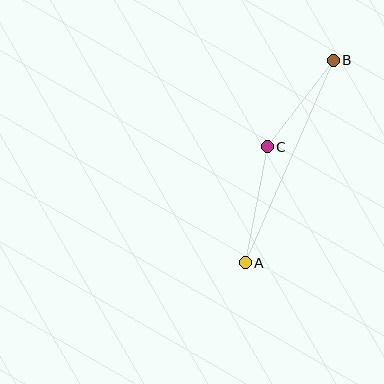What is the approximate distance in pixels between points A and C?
The distance between A and C is approximately 118 pixels.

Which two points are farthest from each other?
Points A and B are farthest from each other.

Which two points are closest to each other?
Points B and C are closest to each other.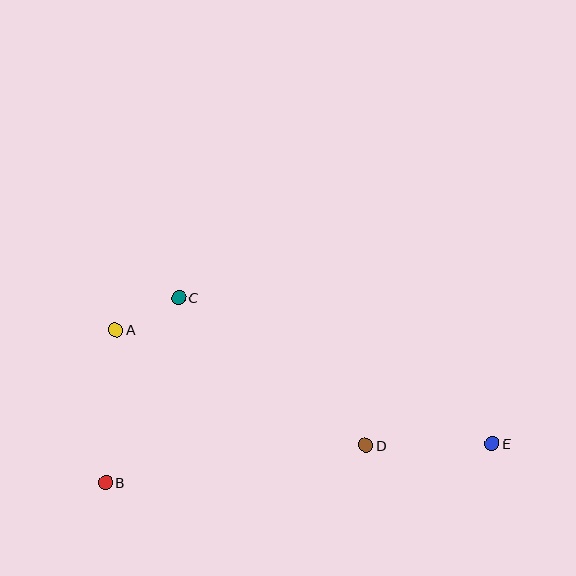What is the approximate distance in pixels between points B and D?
The distance between B and D is approximately 263 pixels.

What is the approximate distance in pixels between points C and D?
The distance between C and D is approximately 238 pixels.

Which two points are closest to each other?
Points A and C are closest to each other.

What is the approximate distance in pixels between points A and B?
The distance between A and B is approximately 153 pixels.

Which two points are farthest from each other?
Points A and E are farthest from each other.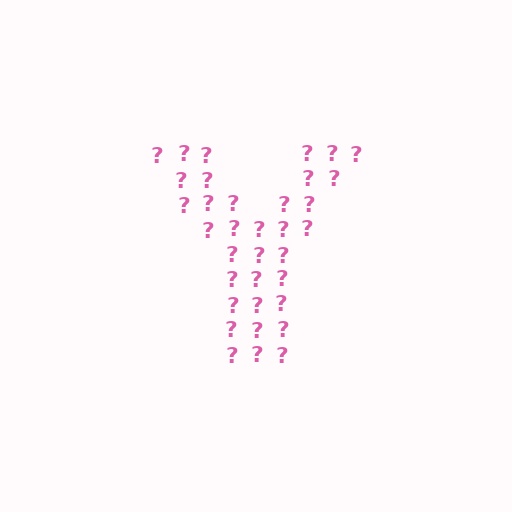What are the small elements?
The small elements are question marks.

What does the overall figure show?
The overall figure shows the letter Y.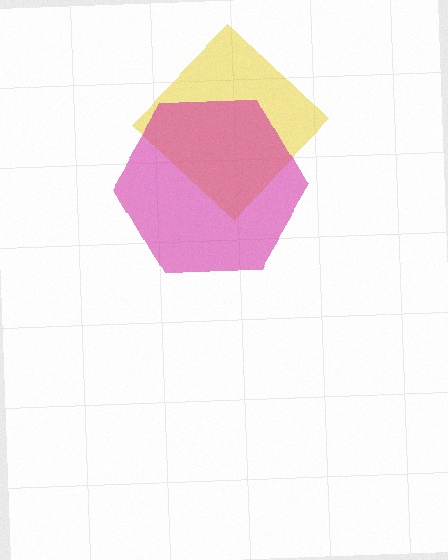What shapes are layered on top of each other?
The layered shapes are: a yellow diamond, a magenta hexagon.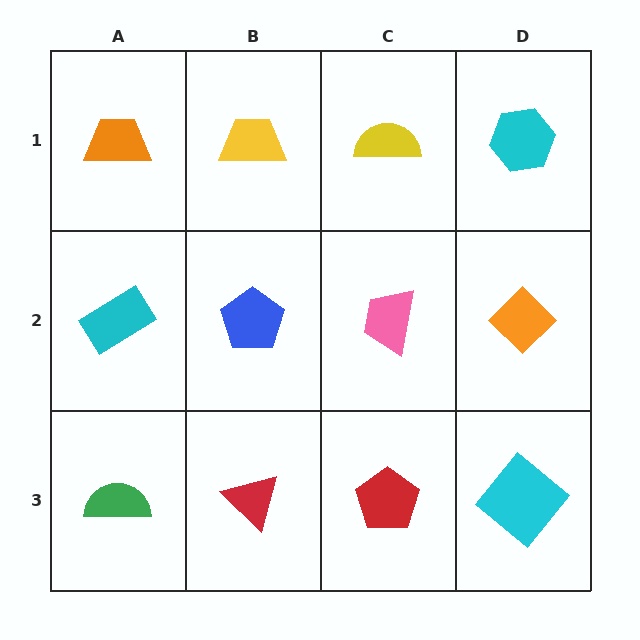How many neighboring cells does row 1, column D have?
2.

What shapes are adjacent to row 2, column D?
A cyan hexagon (row 1, column D), a cyan diamond (row 3, column D), a pink trapezoid (row 2, column C).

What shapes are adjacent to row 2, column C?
A yellow semicircle (row 1, column C), a red pentagon (row 3, column C), a blue pentagon (row 2, column B), an orange diamond (row 2, column D).